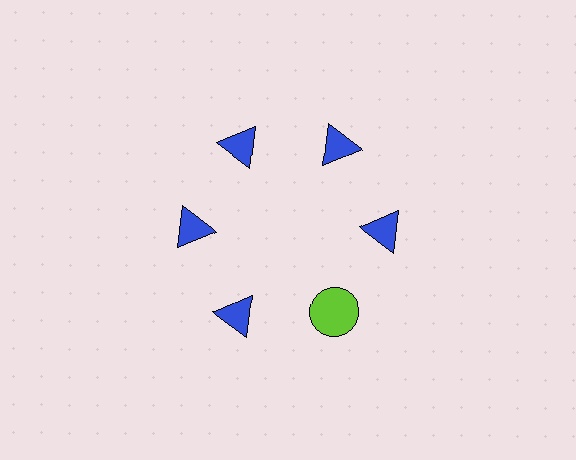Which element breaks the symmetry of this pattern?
The lime circle at roughly the 5 o'clock position breaks the symmetry. All other shapes are blue triangles.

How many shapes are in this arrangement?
There are 6 shapes arranged in a ring pattern.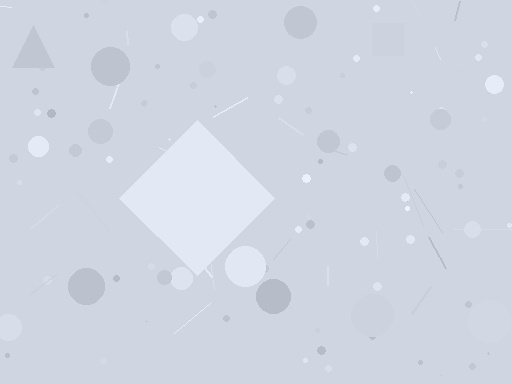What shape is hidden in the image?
A diamond is hidden in the image.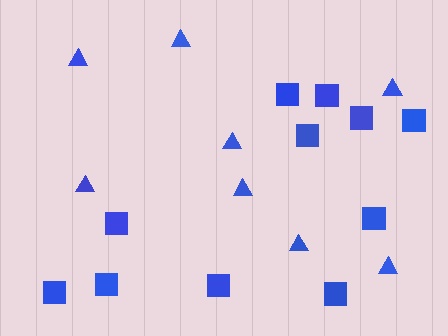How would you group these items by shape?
There are 2 groups: one group of squares (11) and one group of triangles (8).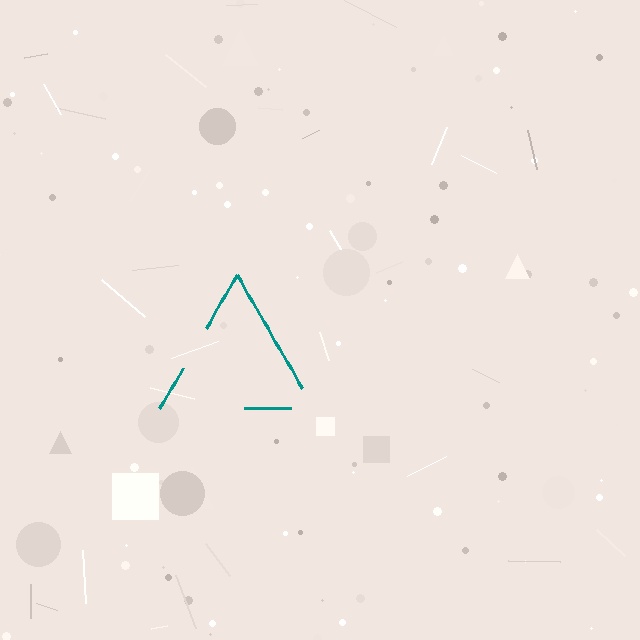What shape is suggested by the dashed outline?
The dashed outline suggests a triangle.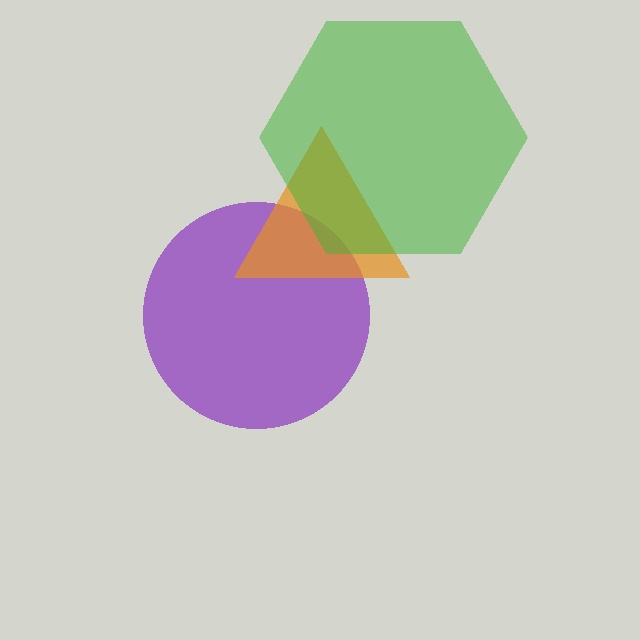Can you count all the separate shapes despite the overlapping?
Yes, there are 3 separate shapes.